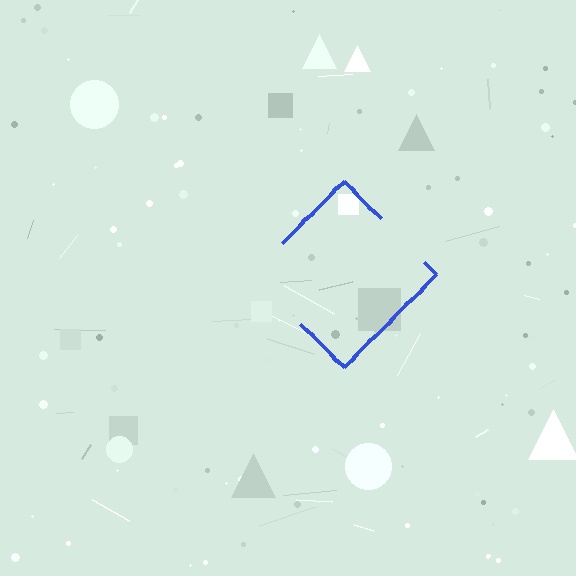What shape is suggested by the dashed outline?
The dashed outline suggests a diamond.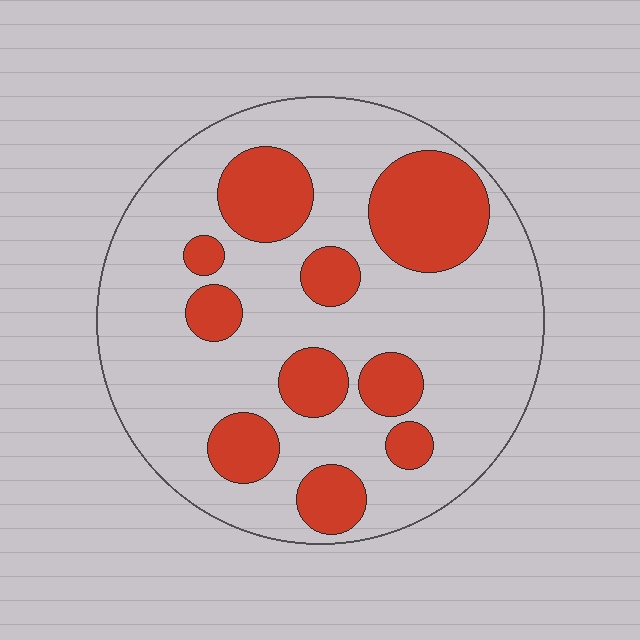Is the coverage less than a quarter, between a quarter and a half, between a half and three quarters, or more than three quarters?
Between a quarter and a half.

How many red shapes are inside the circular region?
10.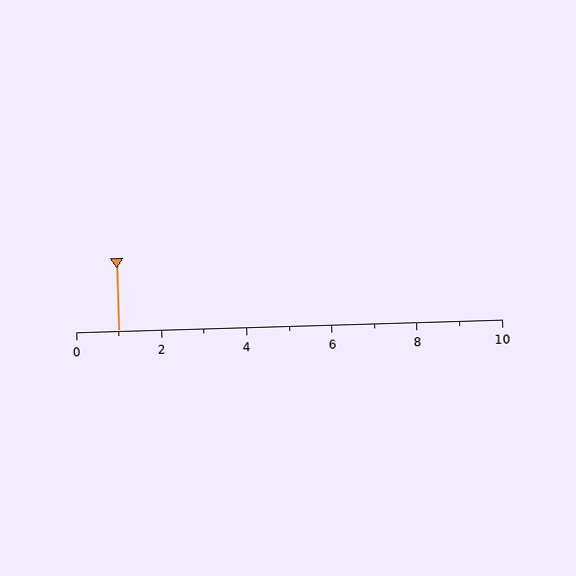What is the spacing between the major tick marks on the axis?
The major ticks are spaced 2 apart.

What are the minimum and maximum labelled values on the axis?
The axis runs from 0 to 10.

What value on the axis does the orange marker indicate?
The marker indicates approximately 1.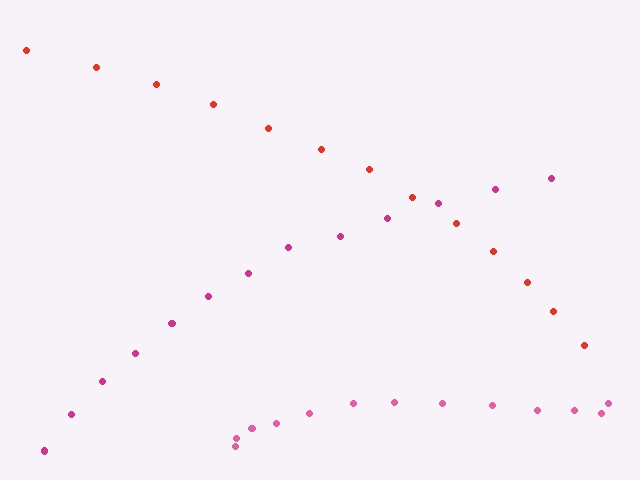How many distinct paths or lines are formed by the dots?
There are 3 distinct paths.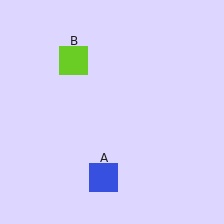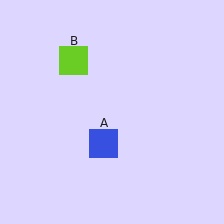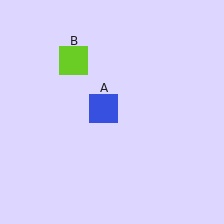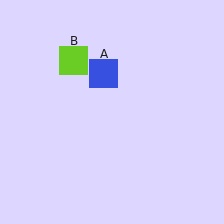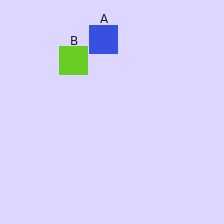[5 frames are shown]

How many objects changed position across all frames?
1 object changed position: blue square (object A).